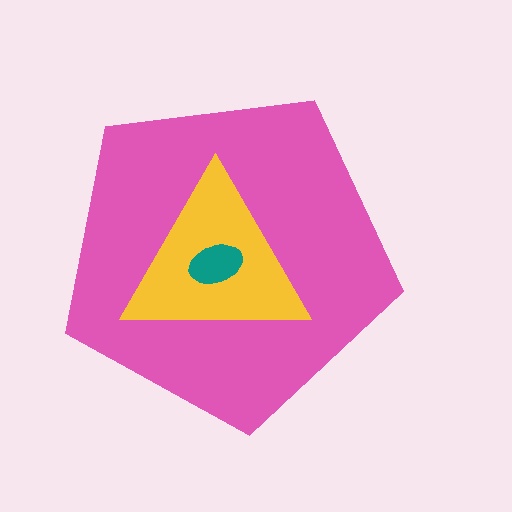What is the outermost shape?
The pink pentagon.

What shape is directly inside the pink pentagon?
The yellow triangle.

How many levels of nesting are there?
3.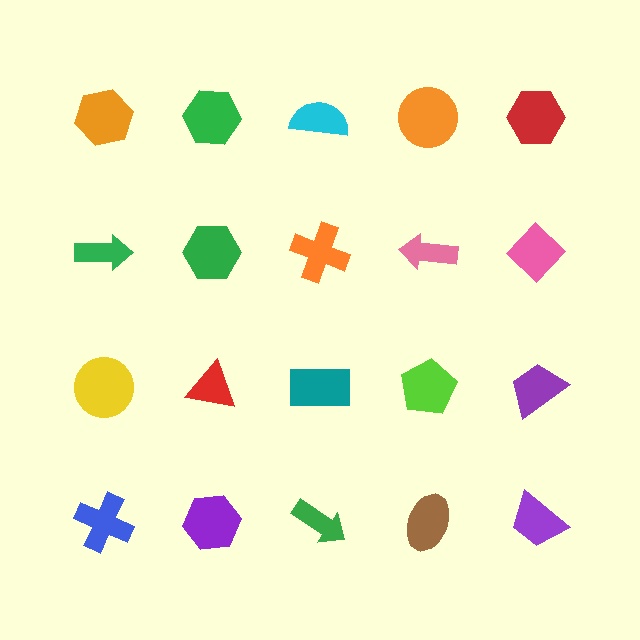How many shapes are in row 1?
5 shapes.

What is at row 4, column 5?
A purple trapezoid.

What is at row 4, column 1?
A blue cross.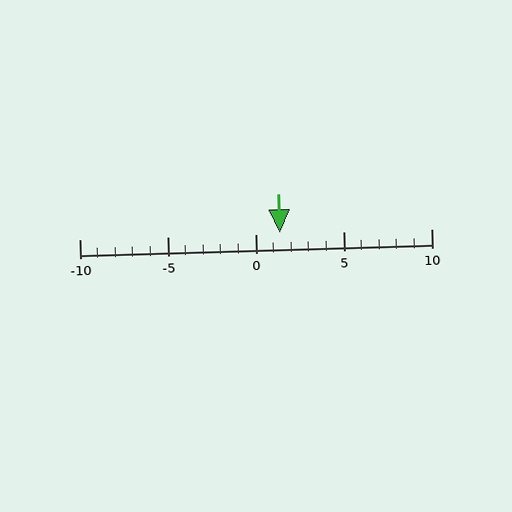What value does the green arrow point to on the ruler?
The green arrow points to approximately 1.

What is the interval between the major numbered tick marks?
The major tick marks are spaced 5 units apart.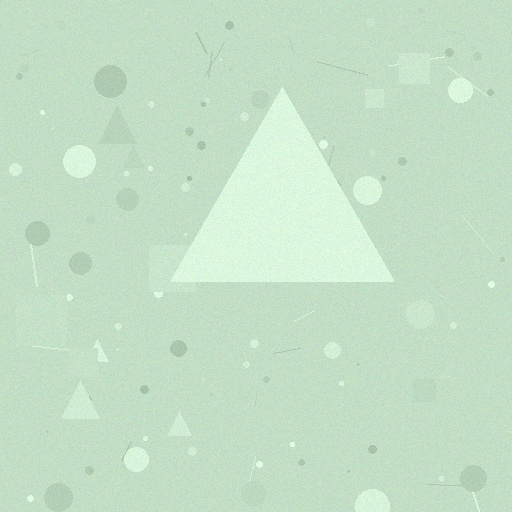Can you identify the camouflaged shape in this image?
The camouflaged shape is a triangle.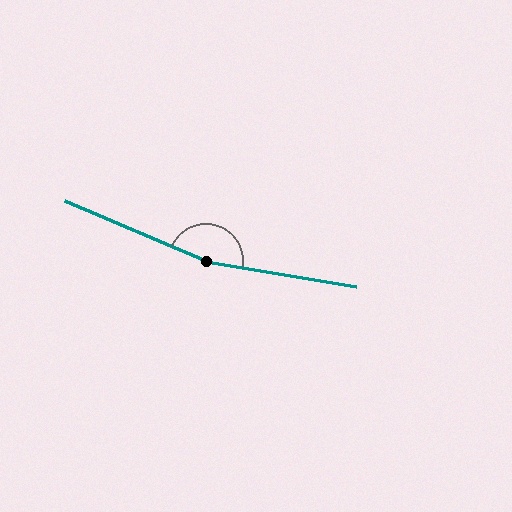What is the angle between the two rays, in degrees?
Approximately 166 degrees.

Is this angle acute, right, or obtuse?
It is obtuse.